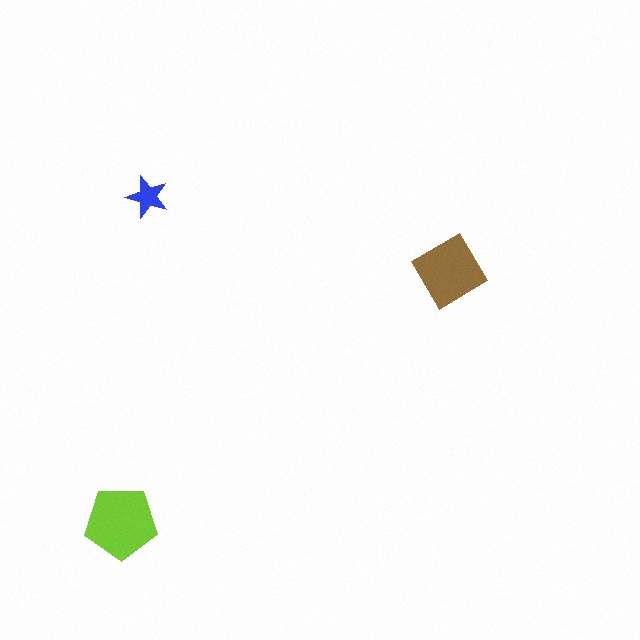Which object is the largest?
The lime pentagon.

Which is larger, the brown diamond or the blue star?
The brown diamond.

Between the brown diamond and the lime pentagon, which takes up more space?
The lime pentagon.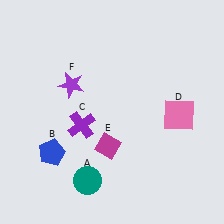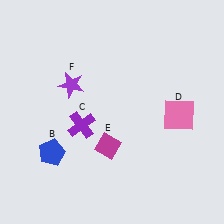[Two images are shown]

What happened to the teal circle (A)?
The teal circle (A) was removed in Image 2. It was in the bottom-left area of Image 1.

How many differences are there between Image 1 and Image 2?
There is 1 difference between the two images.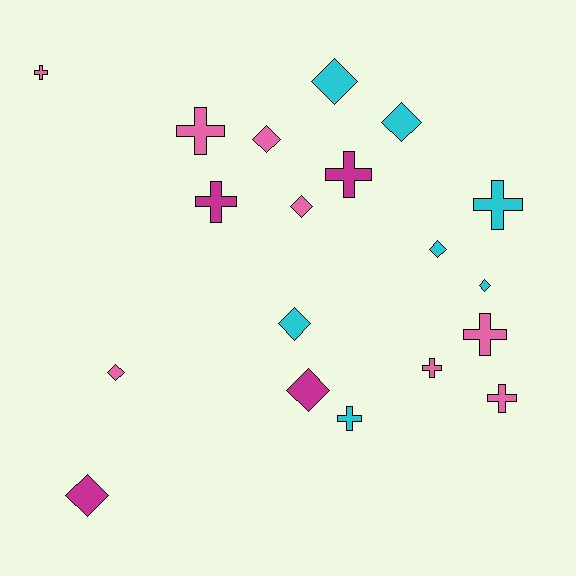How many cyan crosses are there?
There are 2 cyan crosses.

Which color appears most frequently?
Pink, with 8 objects.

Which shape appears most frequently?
Diamond, with 10 objects.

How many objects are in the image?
There are 19 objects.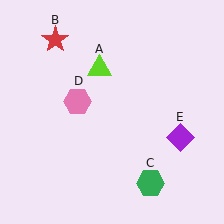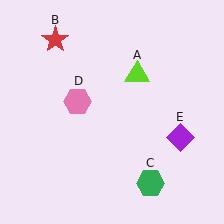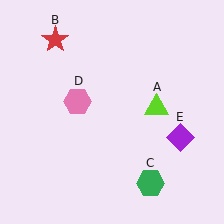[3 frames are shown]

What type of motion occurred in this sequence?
The lime triangle (object A) rotated clockwise around the center of the scene.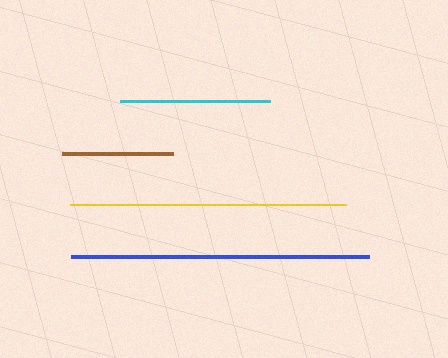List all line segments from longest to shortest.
From longest to shortest: blue, yellow, cyan, brown.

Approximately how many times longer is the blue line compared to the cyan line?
The blue line is approximately 2.0 times the length of the cyan line.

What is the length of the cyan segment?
The cyan segment is approximately 150 pixels long.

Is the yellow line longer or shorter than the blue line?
The blue line is longer than the yellow line.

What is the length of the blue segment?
The blue segment is approximately 298 pixels long.